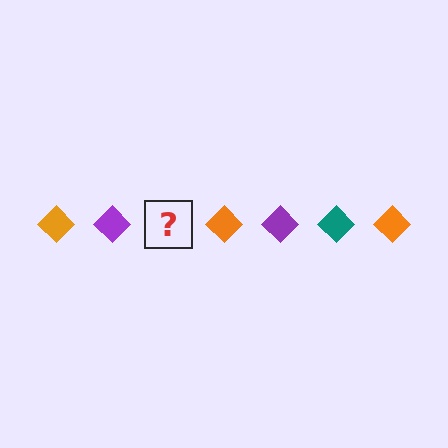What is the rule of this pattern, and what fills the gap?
The rule is that the pattern cycles through orange, purple, teal diamonds. The gap should be filled with a teal diamond.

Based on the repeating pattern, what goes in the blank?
The blank should be a teal diamond.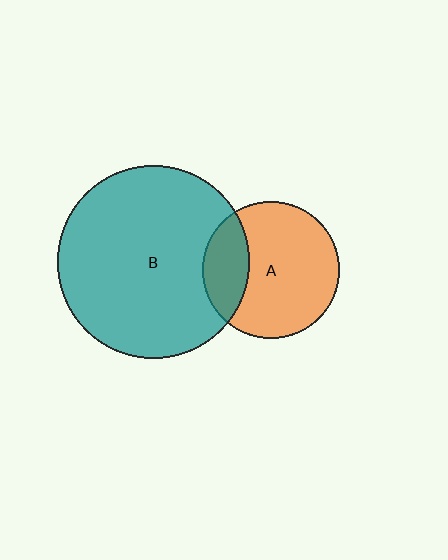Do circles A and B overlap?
Yes.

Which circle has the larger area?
Circle B (teal).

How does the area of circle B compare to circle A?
Approximately 2.0 times.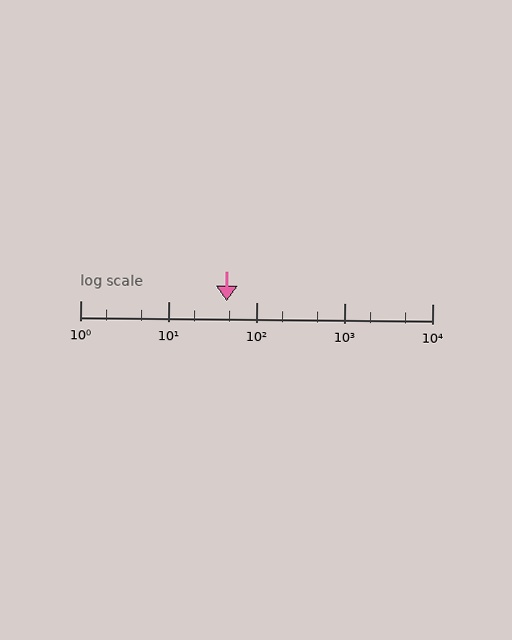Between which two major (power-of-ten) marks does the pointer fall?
The pointer is between 10 and 100.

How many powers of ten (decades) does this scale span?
The scale spans 4 decades, from 1 to 10000.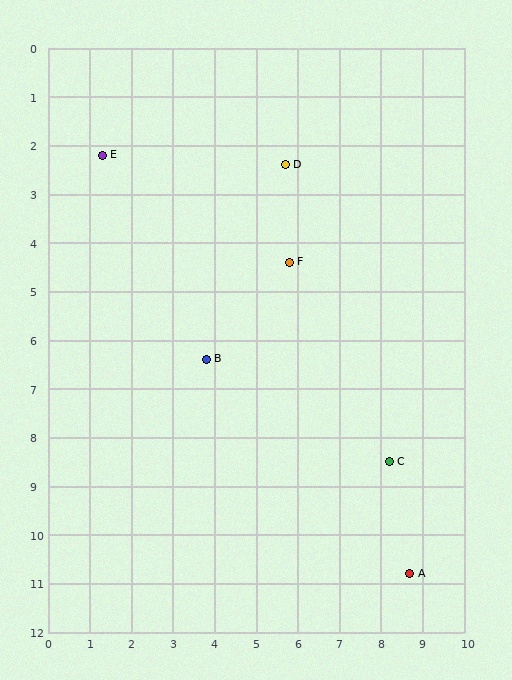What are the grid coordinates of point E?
Point E is at approximately (1.3, 2.2).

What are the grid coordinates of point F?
Point F is at approximately (5.8, 4.4).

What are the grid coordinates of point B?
Point B is at approximately (3.8, 6.4).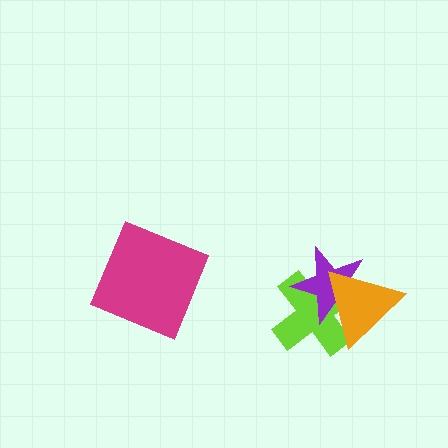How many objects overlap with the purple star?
2 objects overlap with the purple star.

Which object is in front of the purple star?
The orange triangle is in front of the purple star.